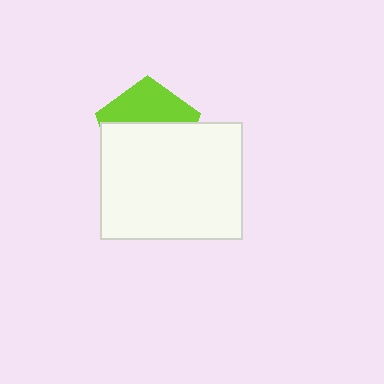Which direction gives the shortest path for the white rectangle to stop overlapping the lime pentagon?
Moving down gives the shortest separation.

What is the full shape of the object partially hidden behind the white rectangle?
The partially hidden object is a lime pentagon.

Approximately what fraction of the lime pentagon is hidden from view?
Roughly 61% of the lime pentagon is hidden behind the white rectangle.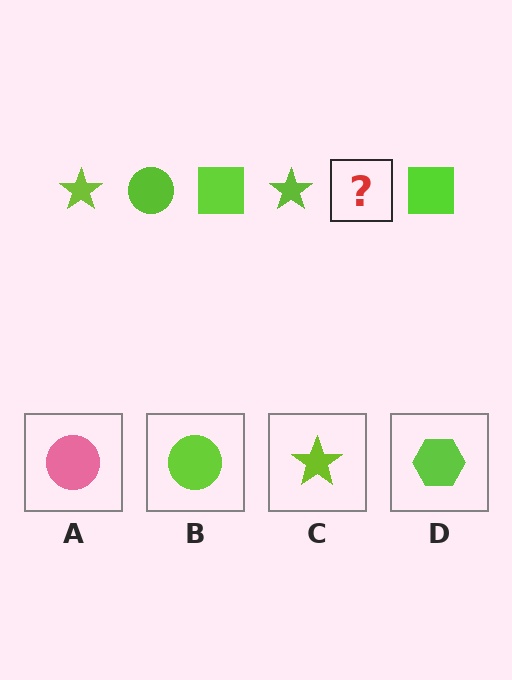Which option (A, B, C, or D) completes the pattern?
B.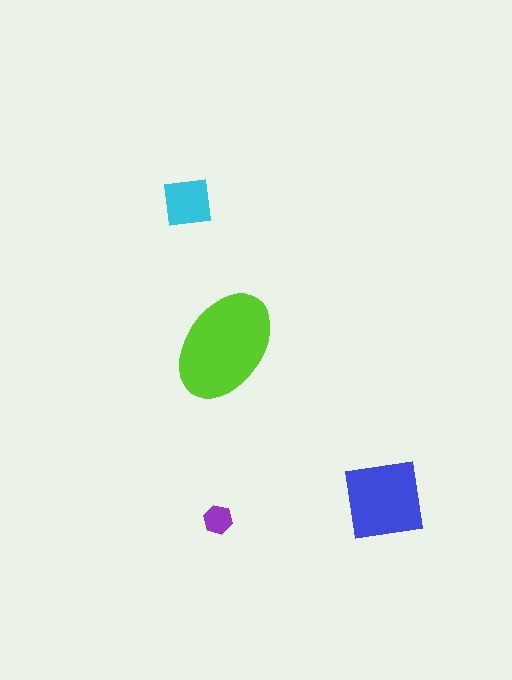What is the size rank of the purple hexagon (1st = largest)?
4th.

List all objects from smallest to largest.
The purple hexagon, the cyan square, the blue square, the lime ellipse.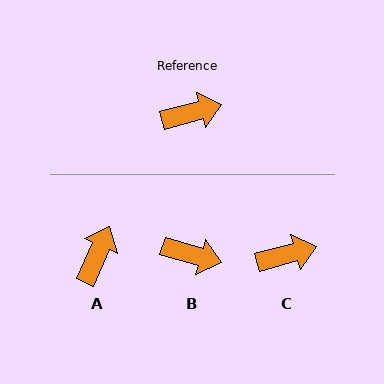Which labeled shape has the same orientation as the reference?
C.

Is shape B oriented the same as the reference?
No, it is off by about 31 degrees.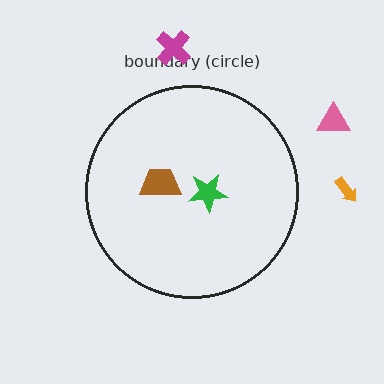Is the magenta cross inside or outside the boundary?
Outside.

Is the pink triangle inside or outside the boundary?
Outside.